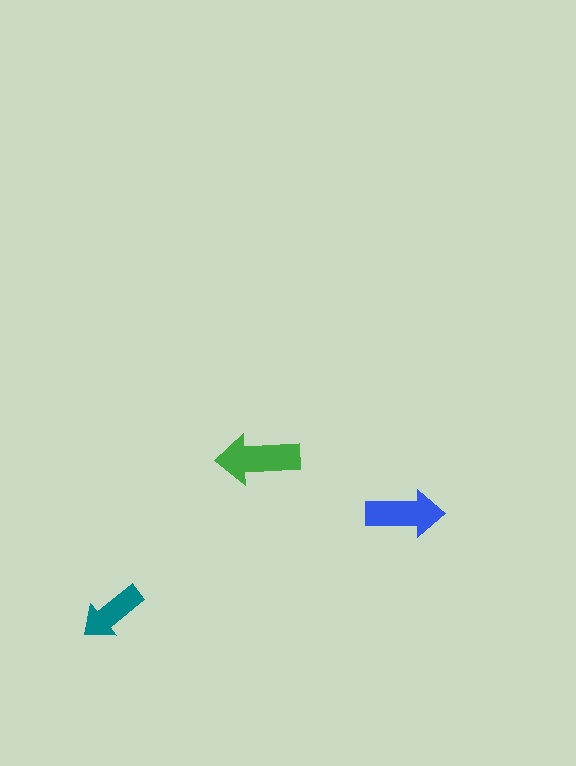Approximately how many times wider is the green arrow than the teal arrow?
About 1.5 times wider.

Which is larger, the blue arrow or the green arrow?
The green one.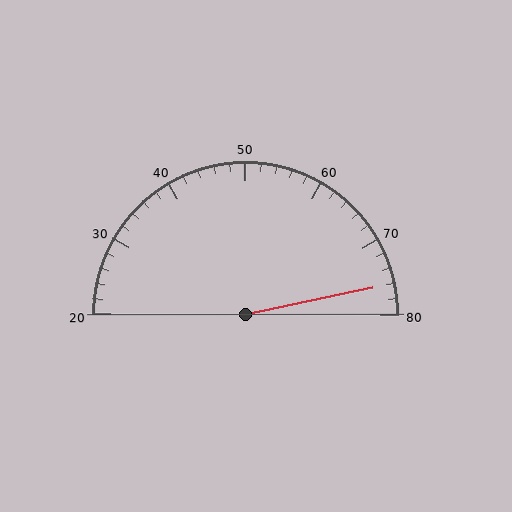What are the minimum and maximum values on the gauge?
The gauge ranges from 20 to 80.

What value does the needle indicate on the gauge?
The needle indicates approximately 76.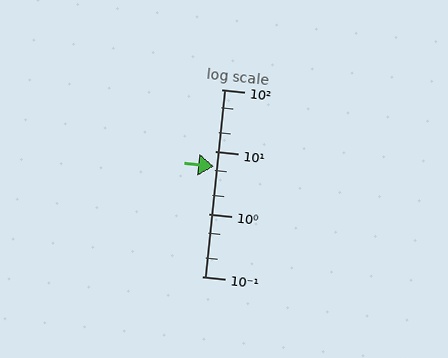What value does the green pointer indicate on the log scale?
The pointer indicates approximately 5.7.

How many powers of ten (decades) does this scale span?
The scale spans 3 decades, from 0.1 to 100.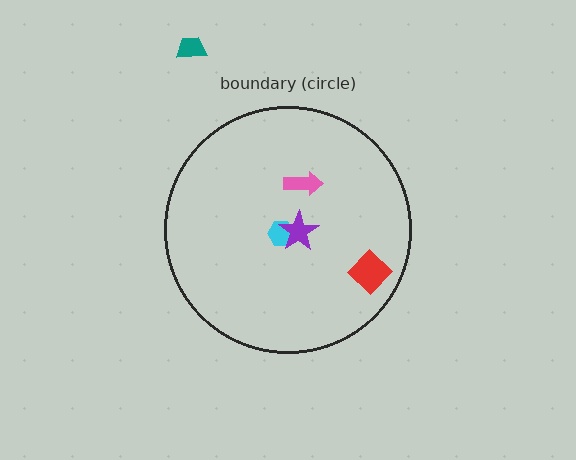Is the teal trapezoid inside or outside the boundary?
Outside.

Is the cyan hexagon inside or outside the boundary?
Inside.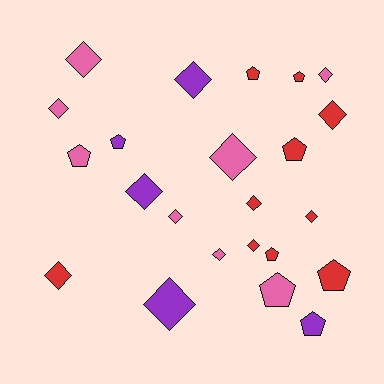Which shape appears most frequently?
Diamond, with 14 objects.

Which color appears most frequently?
Red, with 10 objects.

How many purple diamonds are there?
There are 3 purple diamonds.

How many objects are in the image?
There are 23 objects.